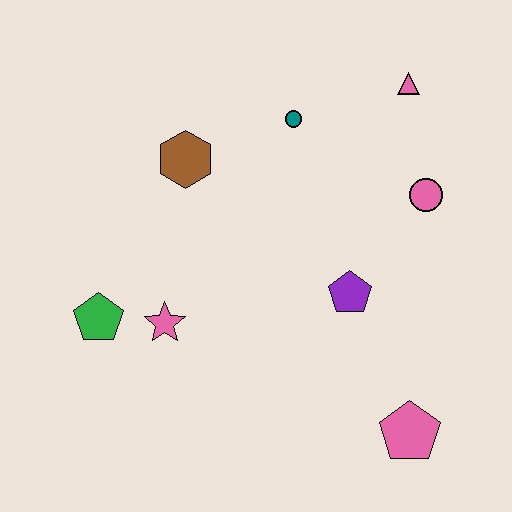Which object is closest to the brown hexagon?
The teal circle is closest to the brown hexagon.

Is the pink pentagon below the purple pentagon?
Yes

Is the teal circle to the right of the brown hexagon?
Yes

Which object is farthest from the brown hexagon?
The pink pentagon is farthest from the brown hexagon.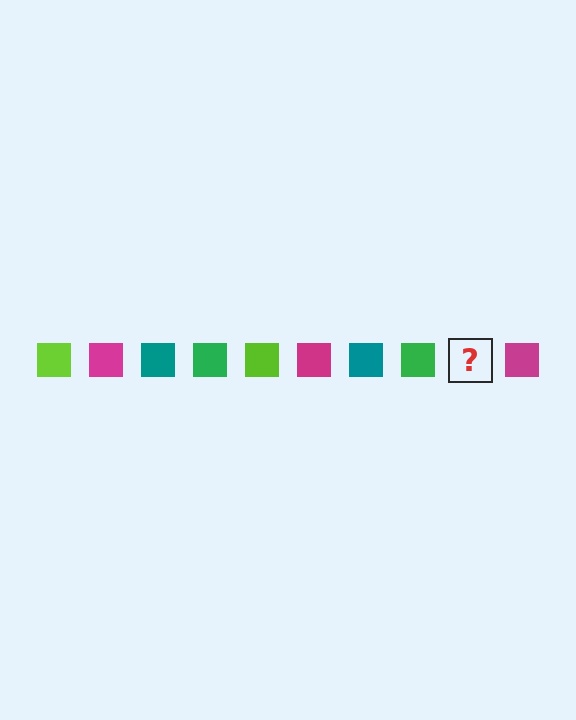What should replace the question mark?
The question mark should be replaced with a lime square.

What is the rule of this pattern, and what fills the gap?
The rule is that the pattern cycles through lime, magenta, teal, green squares. The gap should be filled with a lime square.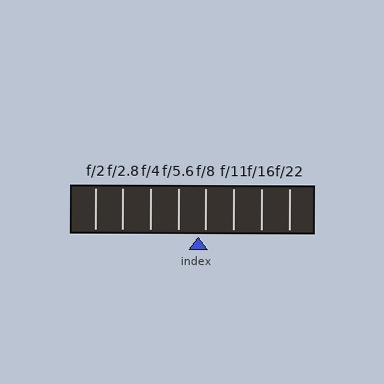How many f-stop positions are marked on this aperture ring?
There are 8 f-stop positions marked.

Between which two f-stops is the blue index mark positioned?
The index mark is between f/5.6 and f/8.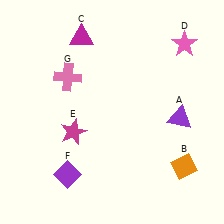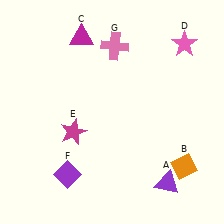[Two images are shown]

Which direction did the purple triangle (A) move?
The purple triangle (A) moved down.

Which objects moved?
The objects that moved are: the purple triangle (A), the pink cross (G).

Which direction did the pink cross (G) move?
The pink cross (G) moved right.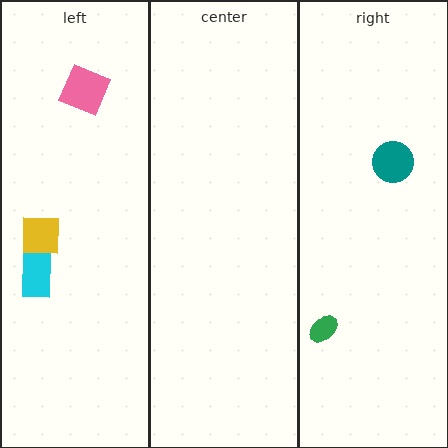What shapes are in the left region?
The cyan rectangle, the yellow square, the pink square.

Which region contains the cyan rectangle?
The left region.